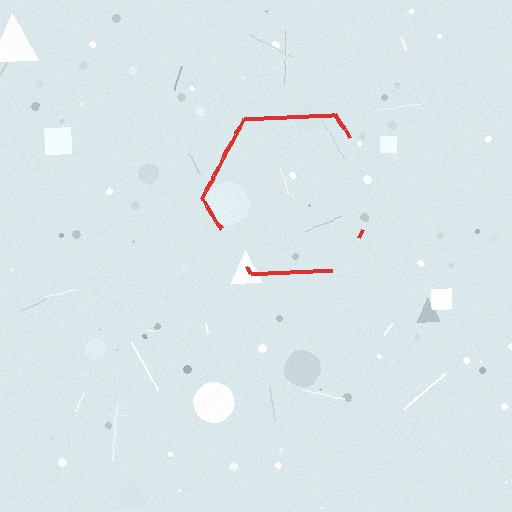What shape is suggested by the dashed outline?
The dashed outline suggests a hexagon.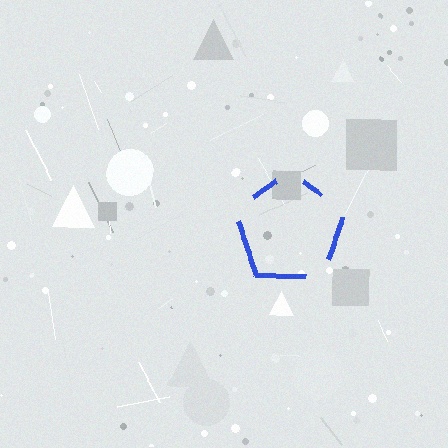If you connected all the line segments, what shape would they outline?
They would outline a pentagon.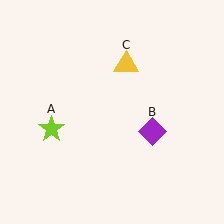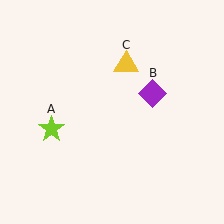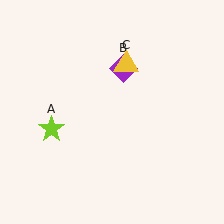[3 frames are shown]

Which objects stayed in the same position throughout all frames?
Lime star (object A) and yellow triangle (object C) remained stationary.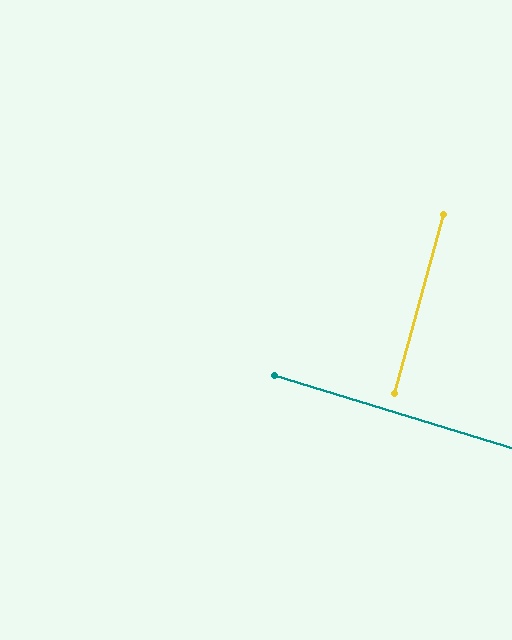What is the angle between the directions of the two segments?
Approximately 88 degrees.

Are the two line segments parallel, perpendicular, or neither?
Perpendicular — they meet at approximately 88°.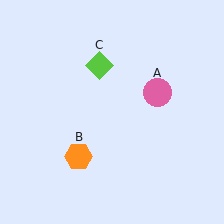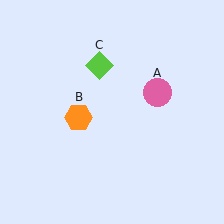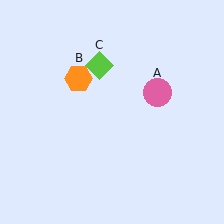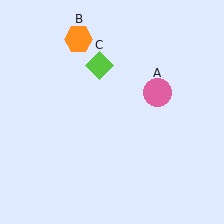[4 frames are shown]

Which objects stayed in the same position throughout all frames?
Pink circle (object A) and lime diamond (object C) remained stationary.